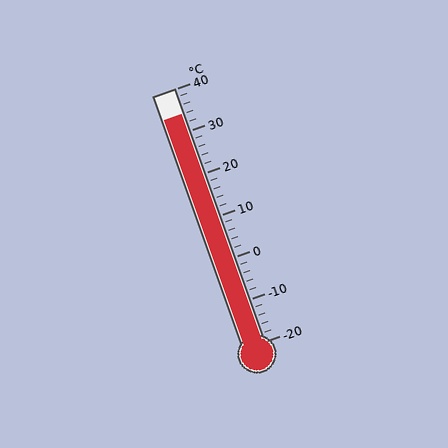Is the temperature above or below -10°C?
The temperature is above -10°C.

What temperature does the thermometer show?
The thermometer shows approximately 34°C.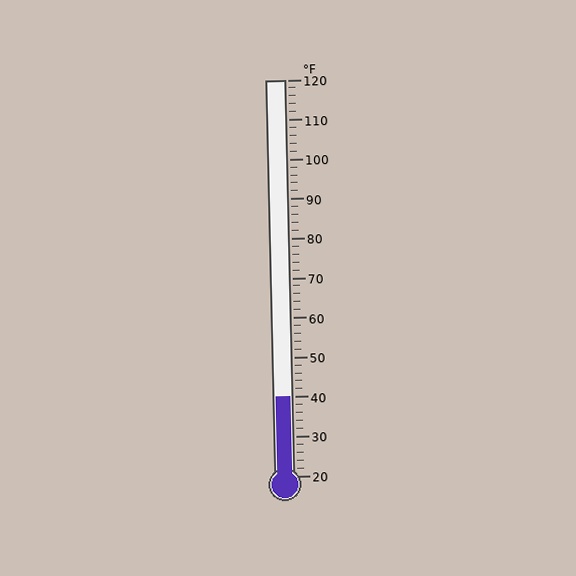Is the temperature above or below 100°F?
The temperature is below 100°F.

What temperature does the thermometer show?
The thermometer shows approximately 40°F.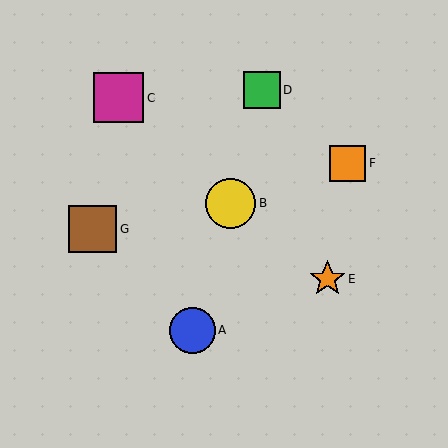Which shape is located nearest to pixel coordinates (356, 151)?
The orange square (labeled F) at (348, 163) is nearest to that location.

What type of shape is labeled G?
Shape G is a brown square.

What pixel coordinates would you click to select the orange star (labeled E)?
Click at (327, 279) to select the orange star E.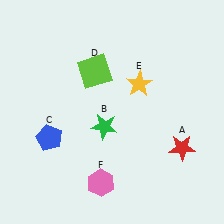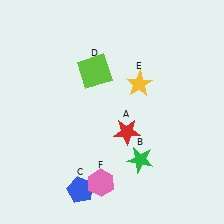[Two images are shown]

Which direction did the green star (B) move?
The green star (B) moved right.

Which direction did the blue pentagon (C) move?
The blue pentagon (C) moved down.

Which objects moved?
The objects that moved are: the red star (A), the green star (B), the blue pentagon (C).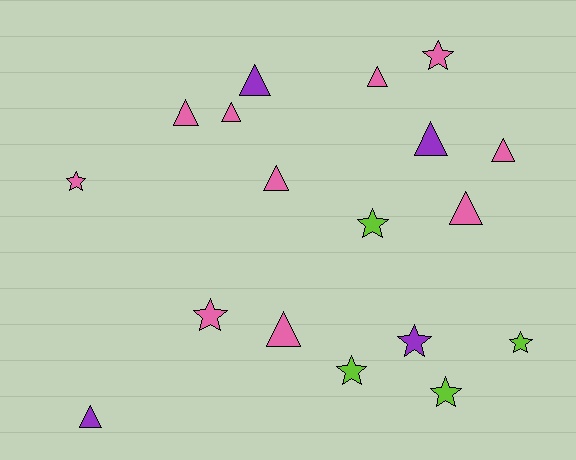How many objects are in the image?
There are 18 objects.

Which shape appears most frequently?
Triangle, with 10 objects.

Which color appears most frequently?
Pink, with 10 objects.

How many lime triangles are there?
There are no lime triangles.